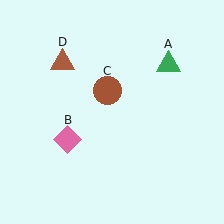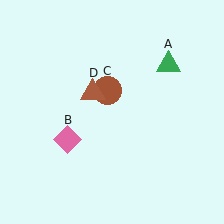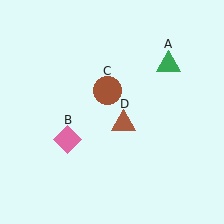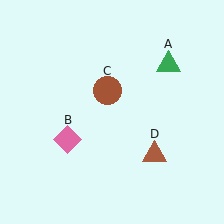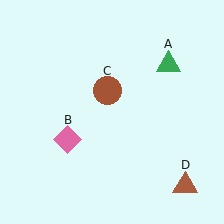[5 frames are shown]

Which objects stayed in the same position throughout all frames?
Green triangle (object A) and pink diamond (object B) and brown circle (object C) remained stationary.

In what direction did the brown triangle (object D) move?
The brown triangle (object D) moved down and to the right.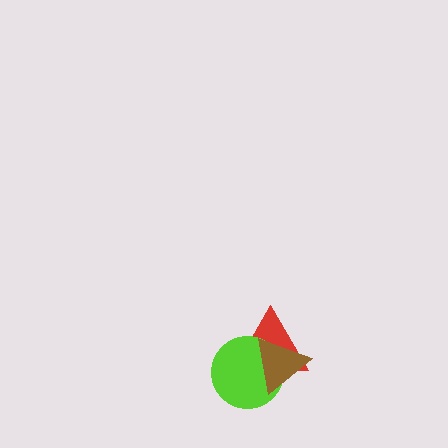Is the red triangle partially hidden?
Yes, it is partially covered by another shape.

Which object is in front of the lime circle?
The brown triangle is in front of the lime circle.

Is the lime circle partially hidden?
Yes, it is partially covered by another shape.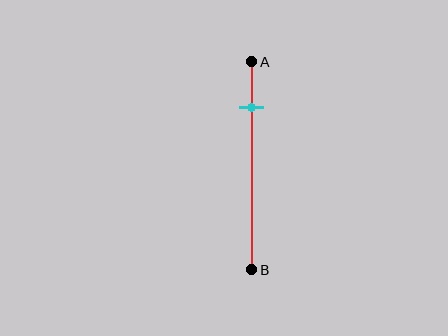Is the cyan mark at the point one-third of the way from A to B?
No, the mark is at about 20% from A, not at the 33% one-third point.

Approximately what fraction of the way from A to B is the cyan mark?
The cyan mark is approximately 20% of the way from A to B.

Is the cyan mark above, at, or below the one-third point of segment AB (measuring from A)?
The cyan mark is above the one-third point of segment AB.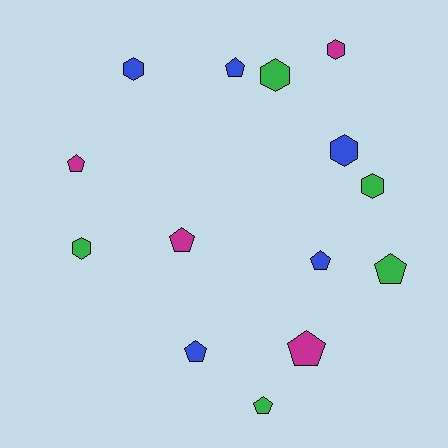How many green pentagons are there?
There are 2 green pentagons.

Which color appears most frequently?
Green, with 5 objects.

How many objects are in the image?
There are 14 objects.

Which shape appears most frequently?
Pentagon, with 8 objects.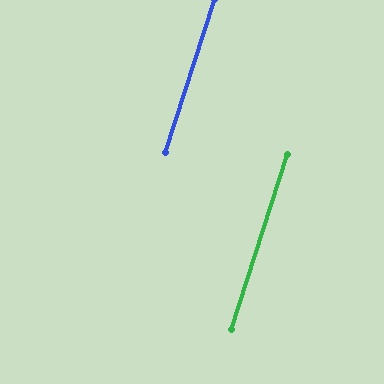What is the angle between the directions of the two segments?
Approximately 0 degrees.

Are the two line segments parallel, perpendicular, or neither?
Parallel — their directions differ by only 0.1°.